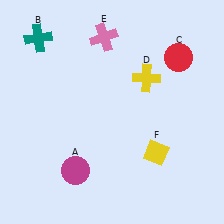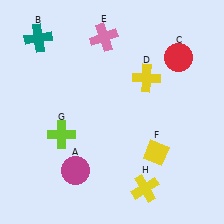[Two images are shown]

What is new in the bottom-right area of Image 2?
A yellow cross (H) was added in the bottom-right area of Image 2.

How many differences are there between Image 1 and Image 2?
There are 2 differences between the two images.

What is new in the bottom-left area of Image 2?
A lime cross (G) was added in the bottom-left area of Image 2.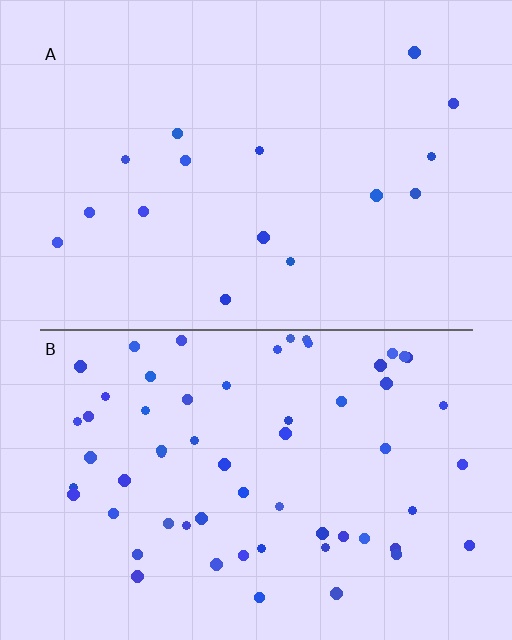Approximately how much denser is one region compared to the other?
Approximately 3.9× — region B over region A.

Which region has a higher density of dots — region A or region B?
B (the bottom).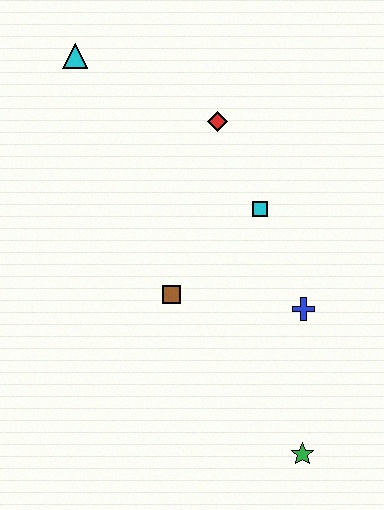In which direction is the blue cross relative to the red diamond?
The blue cross is below the red diamond.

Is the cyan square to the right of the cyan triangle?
Yes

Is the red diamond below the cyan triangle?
Yes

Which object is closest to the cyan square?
The red diamond is closest to the cyan square.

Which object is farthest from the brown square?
The cyan triangle is farthest from the brown square.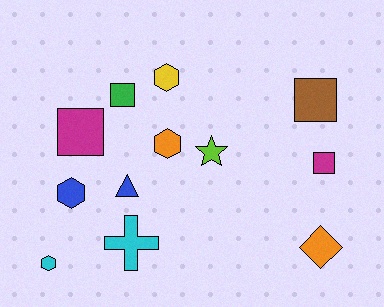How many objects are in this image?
There are 12 objects.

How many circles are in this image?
There are no circles.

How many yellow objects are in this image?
There is 1 yellow object.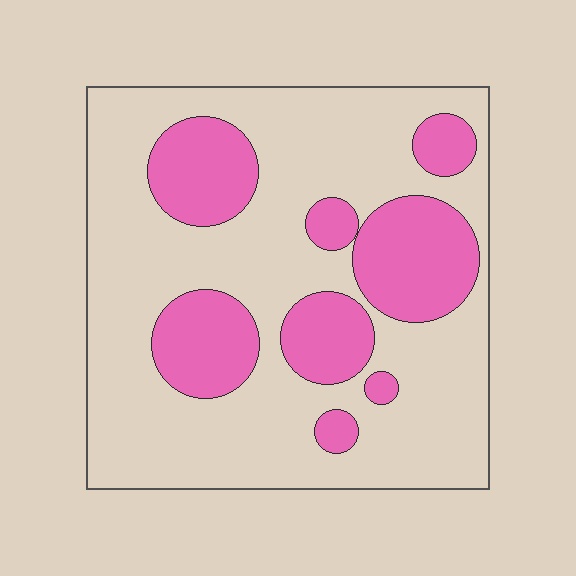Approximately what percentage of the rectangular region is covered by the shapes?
Approximately 30%.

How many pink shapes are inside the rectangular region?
8.